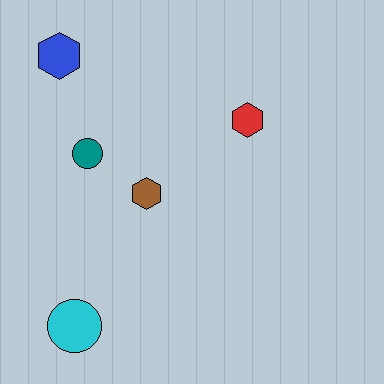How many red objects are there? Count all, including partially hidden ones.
There is 1 red object.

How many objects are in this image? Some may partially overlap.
There are 5 objects.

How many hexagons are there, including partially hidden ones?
There are 3 hexagons.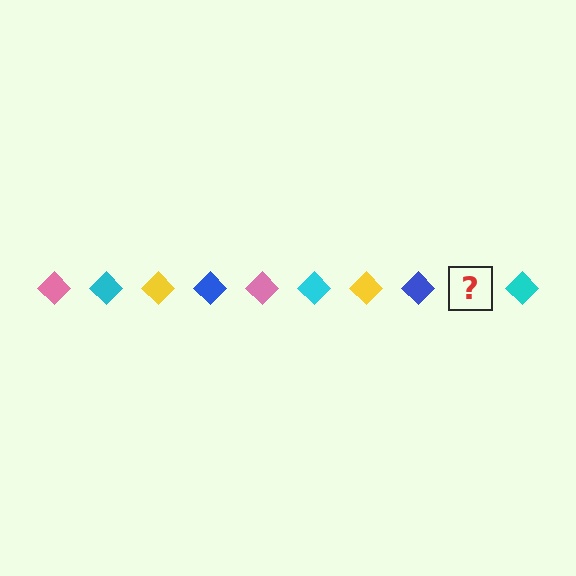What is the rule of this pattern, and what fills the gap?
The rule is that the pattern cycles through pink, cyan, yellow, blue diamonds. The gap should be filled with a pink diamond.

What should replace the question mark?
The question mark should be replaced with a pink diamond.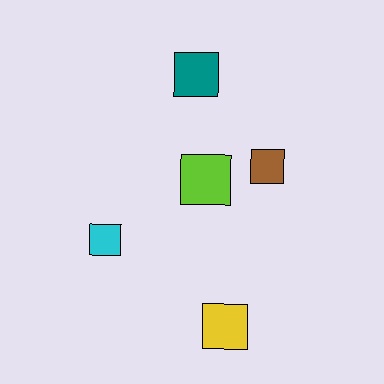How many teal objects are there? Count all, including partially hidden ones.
There is 1 teal object.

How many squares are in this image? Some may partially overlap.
There are 5 squares.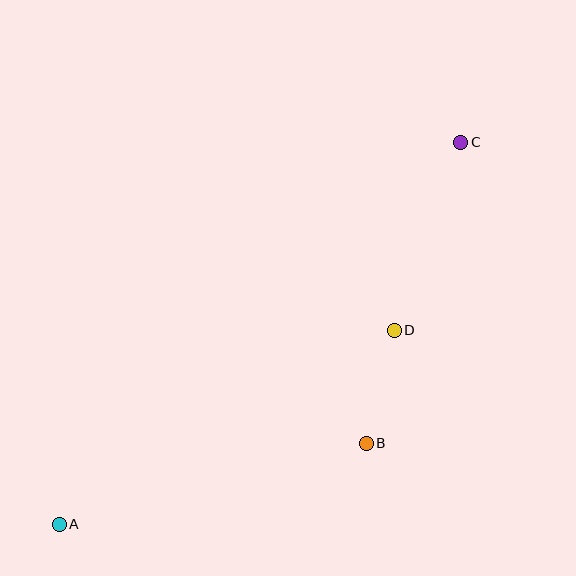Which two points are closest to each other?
Points B and D are closest to each other.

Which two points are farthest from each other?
Points A and C are farthest from each other.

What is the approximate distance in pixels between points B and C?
The distance between B and C is approximately 316 pixels.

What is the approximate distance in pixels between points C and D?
The distance between C and D is approximately 199 pixels.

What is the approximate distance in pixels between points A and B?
The distance between A and B is approximately 317 pixels.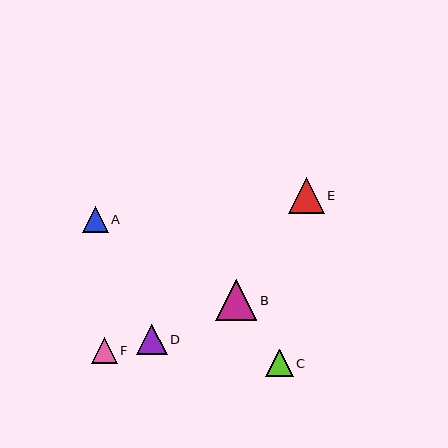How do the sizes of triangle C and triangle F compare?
Triangle C and triangle F are approximately the same size.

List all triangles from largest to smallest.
From largest to smallest: B, E, D, C, F, A.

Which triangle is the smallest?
Triangle A is the smallest with a size of approximately 26 pixels.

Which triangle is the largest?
Triangle B is the largest with a size of approximately 41 pixels.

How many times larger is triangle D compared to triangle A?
Triangle D is approximately 1.2 times the size of triangle A.